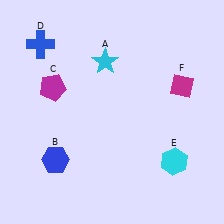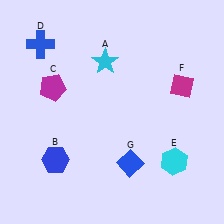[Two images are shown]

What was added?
A blue diamond (G) was added in Image 2.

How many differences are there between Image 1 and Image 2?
There is 1 difference between the two images.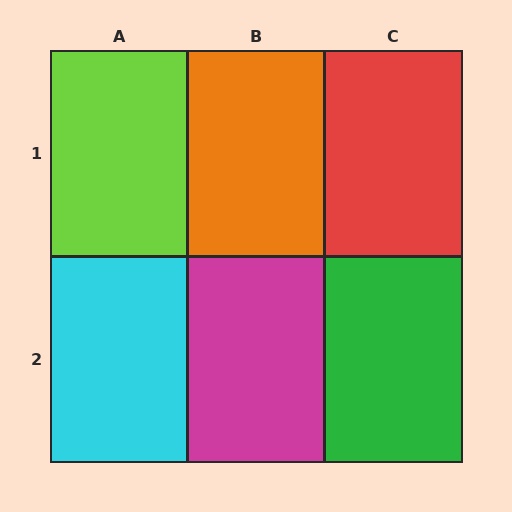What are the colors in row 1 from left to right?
Lime, orange, red.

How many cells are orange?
1 cell is orange.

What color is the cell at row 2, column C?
Green.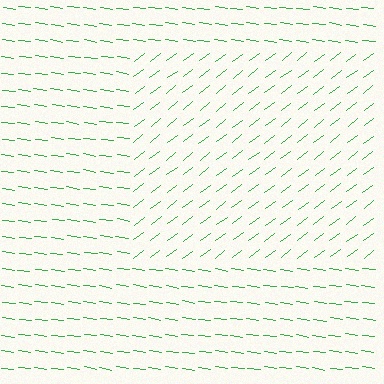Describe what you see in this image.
The image is filled with small green line segments. A rectangle region in the image has lines oriented differently from the surrounding lines, creating a visible texture boundary.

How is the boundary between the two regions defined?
The boundary is defined purely by a change in line orientation (approximately 45 degrees difference). All lines are the same color and thickness.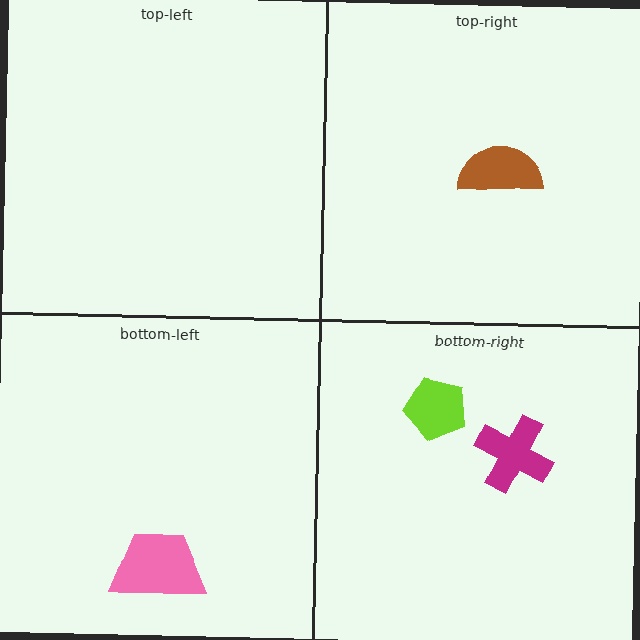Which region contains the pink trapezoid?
The bottom-left region.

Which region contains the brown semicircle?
The top-right region.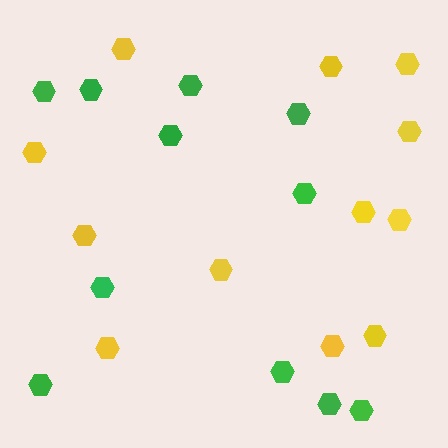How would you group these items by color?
There are 2 groups: one group of yellow hexagons (12) and one group of green hexagons (11).